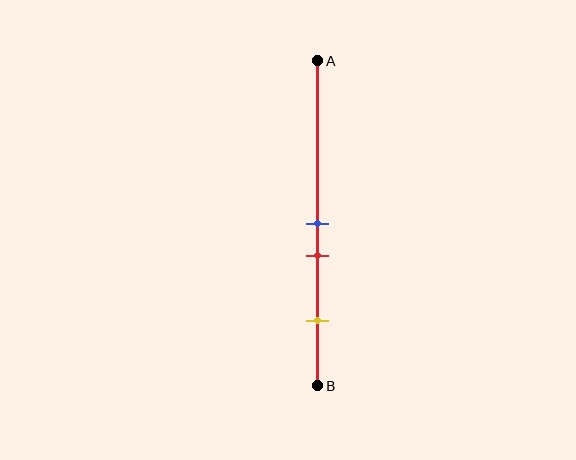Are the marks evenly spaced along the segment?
No, the marks are not evenly spaced.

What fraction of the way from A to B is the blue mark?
The blue mark is approximately 50% (0.5) of the way from A to B.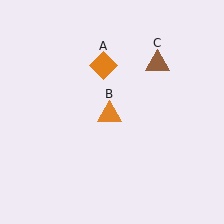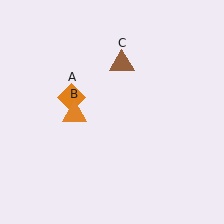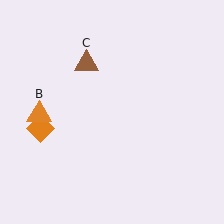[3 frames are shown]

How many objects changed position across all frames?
3 objects changed position: orange diamond (object A), orange triangle (object B), brown triangle (object C).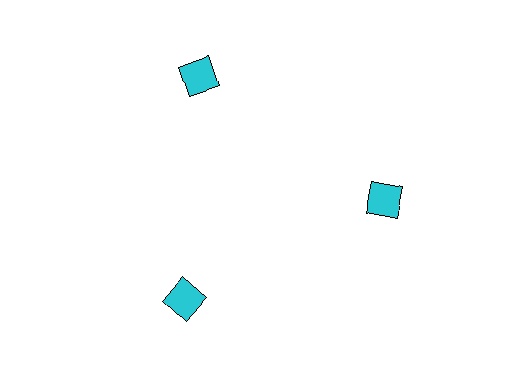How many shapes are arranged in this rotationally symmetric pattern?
There are 3 shapes, arranged in 3 groups of 1.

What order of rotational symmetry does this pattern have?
This pattern has 3-fold rotational symmetry.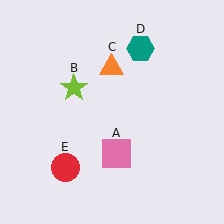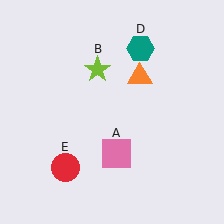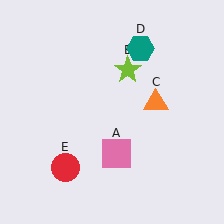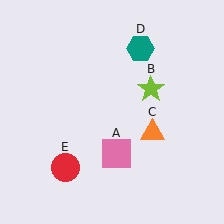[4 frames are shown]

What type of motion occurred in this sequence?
The lime star (object B), orange triangle (object C) rotated clockwise around the center of the scene.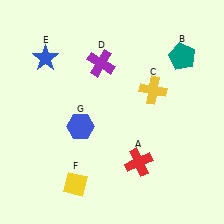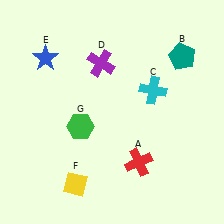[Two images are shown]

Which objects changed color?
C changed from yellow to cyan. G changed from blue to green.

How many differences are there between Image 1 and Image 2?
There are 2 differences between the two images.